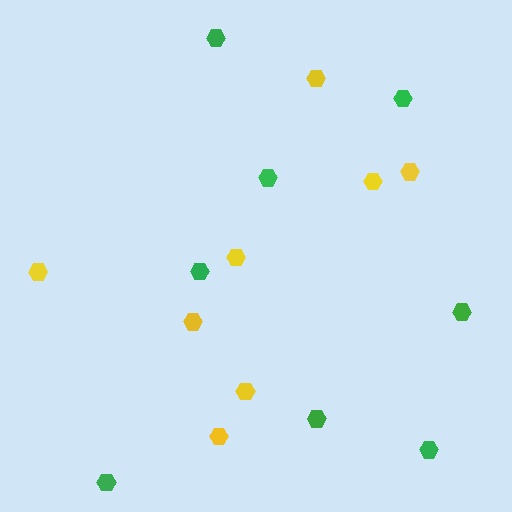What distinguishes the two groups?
There are 2 groups: one group of yellow hexagons (8) and one group of green hexagons (8).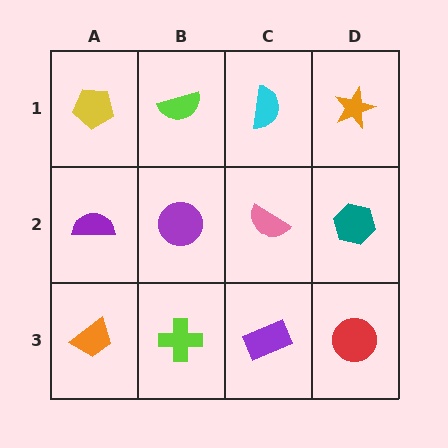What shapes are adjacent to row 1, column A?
A purple semicircle (row 2, column A), a lime semicircle (row 1, column B).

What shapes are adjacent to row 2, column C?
A cyan semicircle (row 1, column C), a purple rectangle (row 3, column C), a purple circle (row 2, column B), a teal hexagon (row 2, column D).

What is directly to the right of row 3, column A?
A lime cross.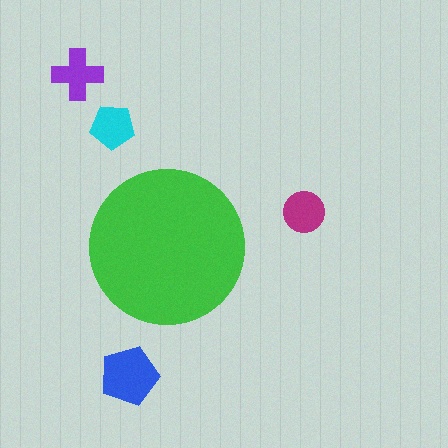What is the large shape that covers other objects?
A green circle.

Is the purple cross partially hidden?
No, the purple cross is fully visible.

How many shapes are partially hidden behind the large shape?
0 shapes are partially hidden.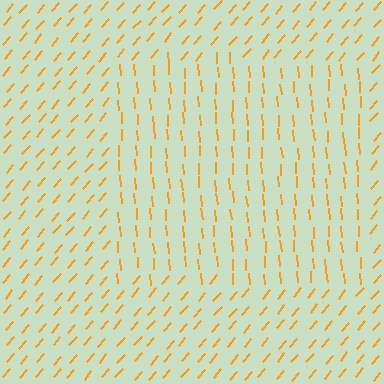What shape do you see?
I see a rectangle.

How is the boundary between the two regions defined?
The boundary is defined purely by a change in line orientation (approximately 45 degrees difference). All lines are the same color and thickness.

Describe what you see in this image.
The image is filled with small orange line segments. A rectangle region in the image has lines oriented differently from the surrounding lines, creating a visible texture boundary.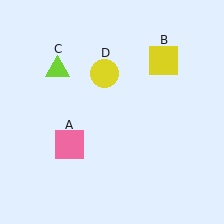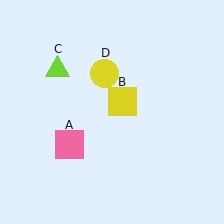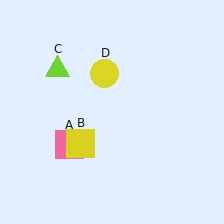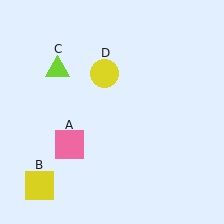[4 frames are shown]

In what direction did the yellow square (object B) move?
The yellow square (object B) moved down and to the left.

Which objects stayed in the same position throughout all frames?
Pink square (object A) and lime triangle (object C) and yellow circle (object D) remained stationary.